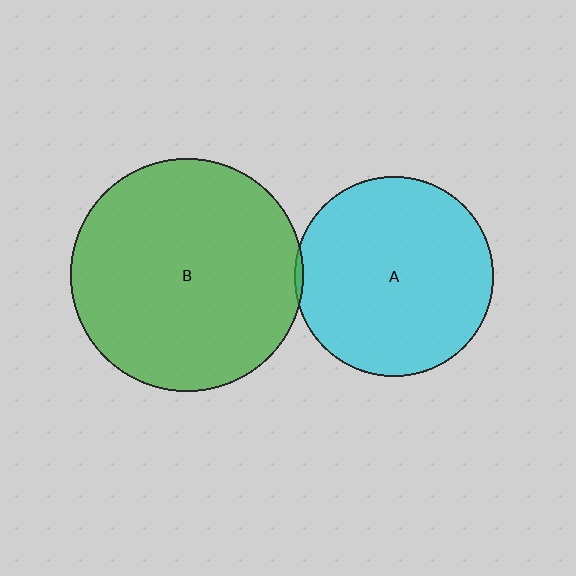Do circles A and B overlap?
Yes.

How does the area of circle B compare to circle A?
Approximately 1.4 times.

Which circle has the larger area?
Circle B (green).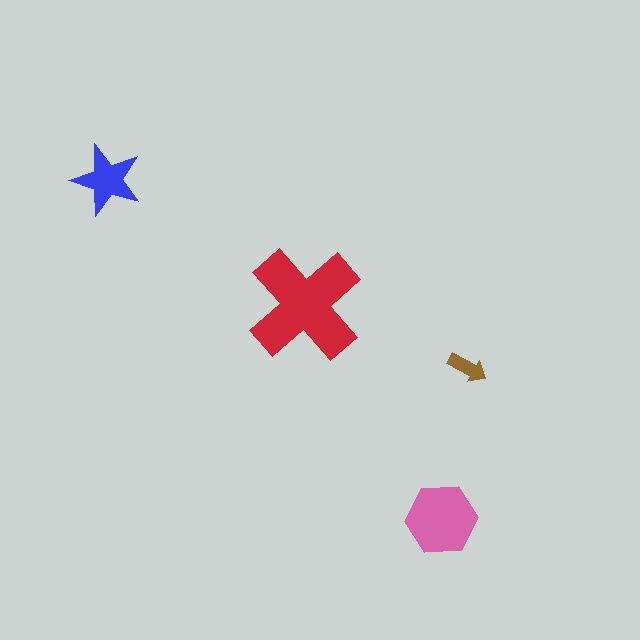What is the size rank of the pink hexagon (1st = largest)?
2nd.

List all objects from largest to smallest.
The red cross, the pink hexagon, the blue star, the brown arrow.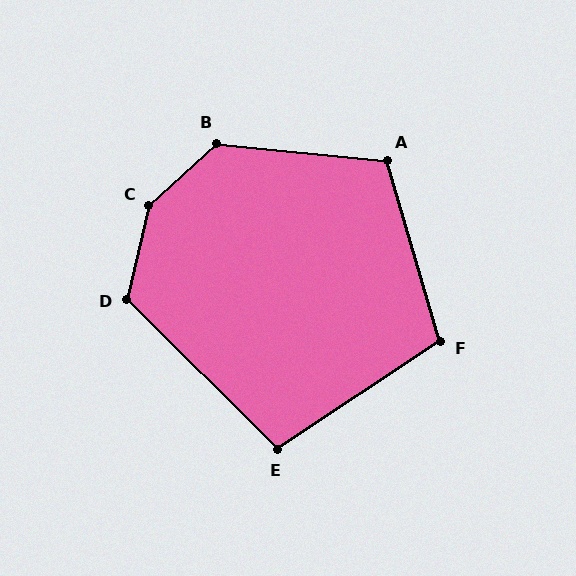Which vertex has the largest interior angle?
C, at approximately 146 degrees.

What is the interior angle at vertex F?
Approximately 107 degrees (obtuse).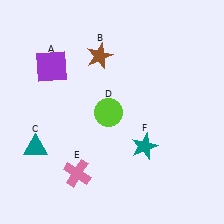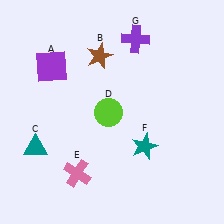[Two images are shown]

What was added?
A purple cross (G) was added in Image 2.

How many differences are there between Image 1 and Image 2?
There is 1 difference between the two images.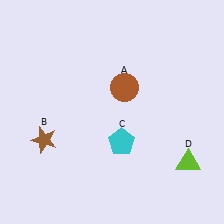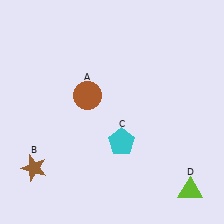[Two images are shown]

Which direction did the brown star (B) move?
The brown star (B) moved down.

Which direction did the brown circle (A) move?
The brown circle (A) moved left.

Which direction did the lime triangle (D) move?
The lime triangle (D) moved down.